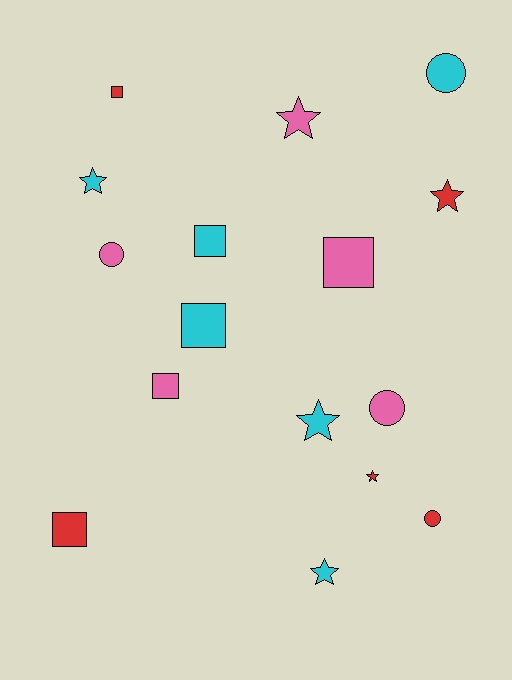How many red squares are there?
There are 2 red squares.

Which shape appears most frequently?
Square, with 6 objects.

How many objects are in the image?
There are 16 objects.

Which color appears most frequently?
Cyan, with 6 objects.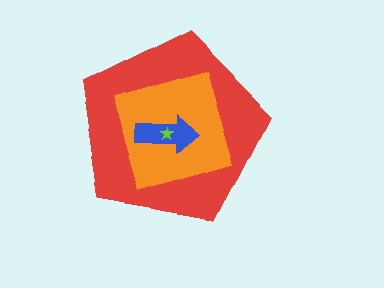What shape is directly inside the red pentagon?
The orange square.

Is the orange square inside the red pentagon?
Yes.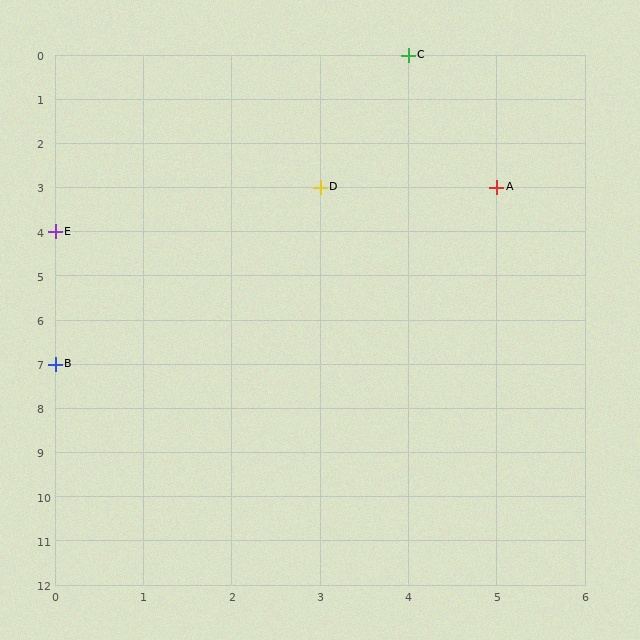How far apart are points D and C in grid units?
Points D and C are 1 column and 3 rows apart (about 3.2 grid units diagonally).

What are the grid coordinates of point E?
Point E is at grid coordinates (0, 4).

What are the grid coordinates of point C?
Point C is at grid coordinates (4, 0).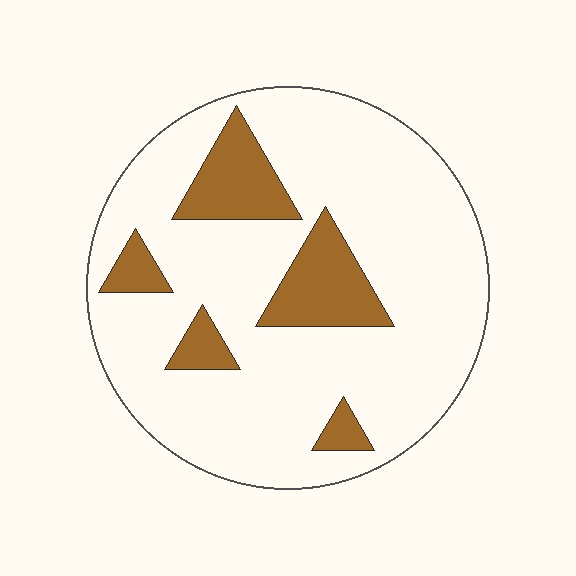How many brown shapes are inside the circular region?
5.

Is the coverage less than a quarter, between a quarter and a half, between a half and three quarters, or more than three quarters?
Less than a quarter.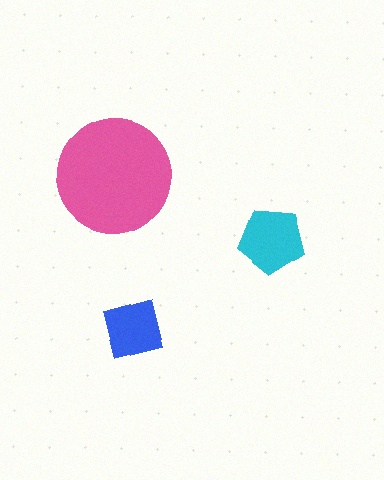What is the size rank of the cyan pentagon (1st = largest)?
2nd.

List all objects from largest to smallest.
The pink circle, the cyan pentagon, the blue square.